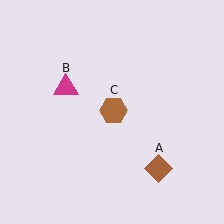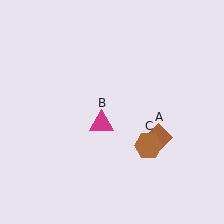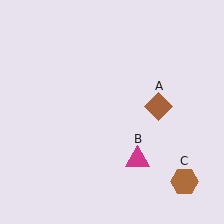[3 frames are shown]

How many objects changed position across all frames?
3 objects changed position: brown diamond (object A), magenta triangle (object B), brown hexagon (object C).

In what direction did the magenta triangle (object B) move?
The magenta triangle (object B) moved down and to the right.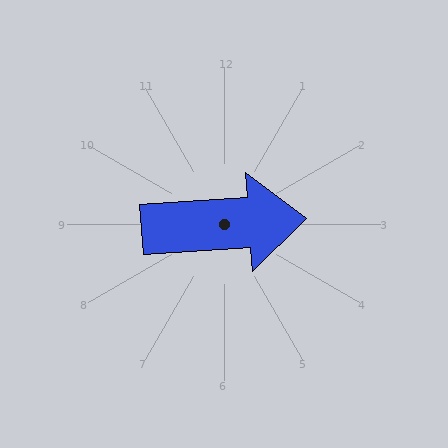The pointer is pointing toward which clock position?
Roughly 3 o'clock.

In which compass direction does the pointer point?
East.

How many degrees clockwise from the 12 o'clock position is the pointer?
Approximately 86 degrees.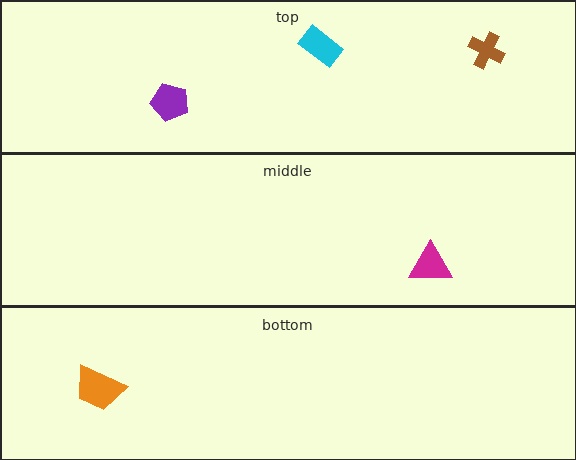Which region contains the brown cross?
The top region.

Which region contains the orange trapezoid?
The bottom region.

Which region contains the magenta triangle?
The middle region.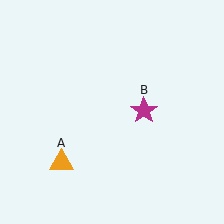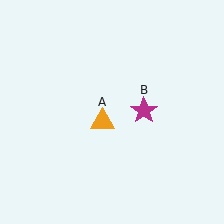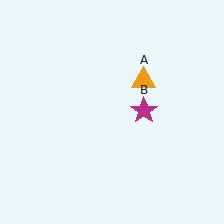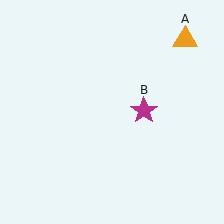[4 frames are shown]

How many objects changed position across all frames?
1 object changed position: orange triangle (object A).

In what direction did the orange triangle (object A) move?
The orange triangle (object A) moved up and to the right.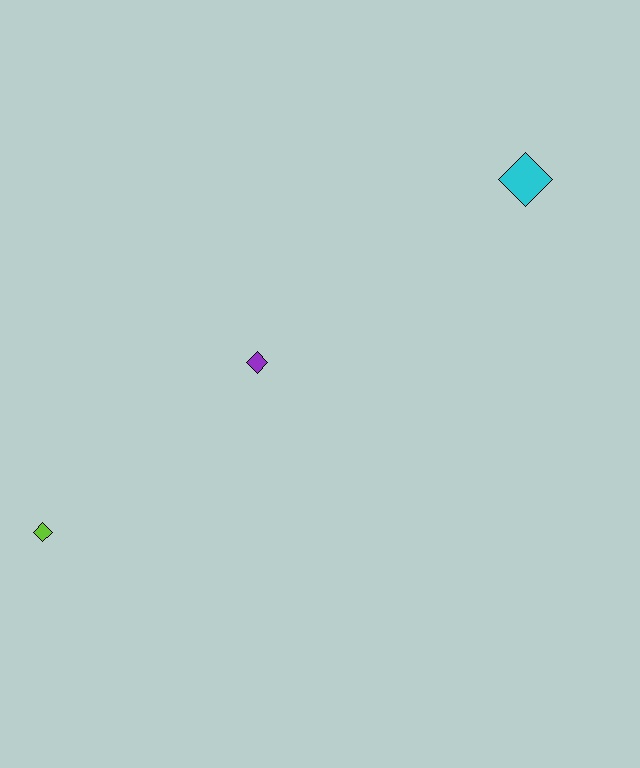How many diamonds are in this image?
There are 3 diamonds.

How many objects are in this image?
There are 3 objects.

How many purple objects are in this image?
There is 1 purple object.